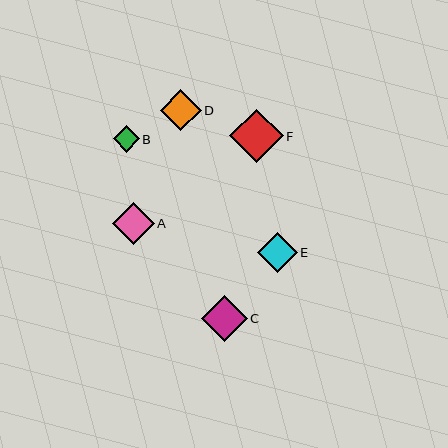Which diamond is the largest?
Diamond F is the largest with a size of approximately 54 pixels.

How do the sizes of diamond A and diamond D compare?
Diamond A and diamond D are approximately the same size.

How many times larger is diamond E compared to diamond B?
Diamond E is approximately 1.5 times the size of diamond B.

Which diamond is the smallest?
Diamond B is the smallest with a size of approximately 26 pixels.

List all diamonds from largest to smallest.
From largest to smallest: F, C, A, D, E, B.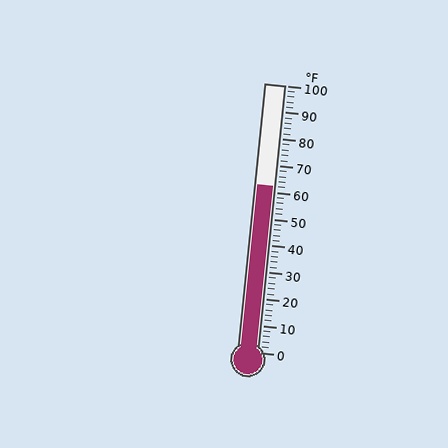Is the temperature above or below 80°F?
The temperature is below 80°F.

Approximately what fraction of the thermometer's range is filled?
The thermometer is filled to approximately 60% of its range.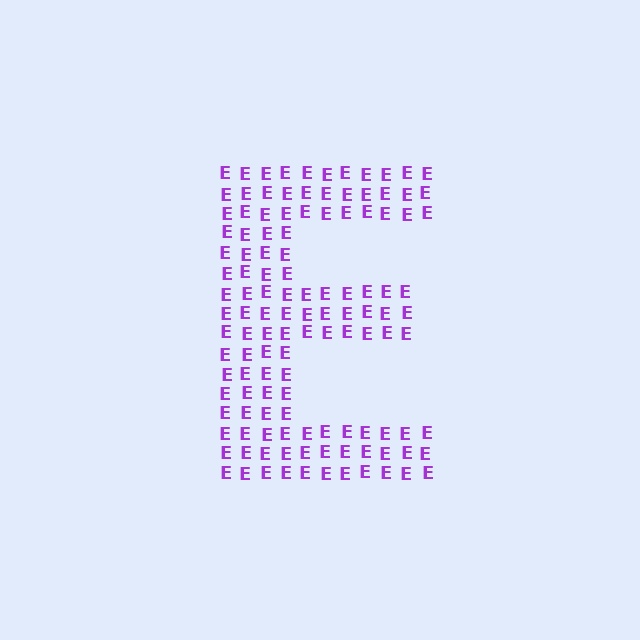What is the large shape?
The large shape is the letter E.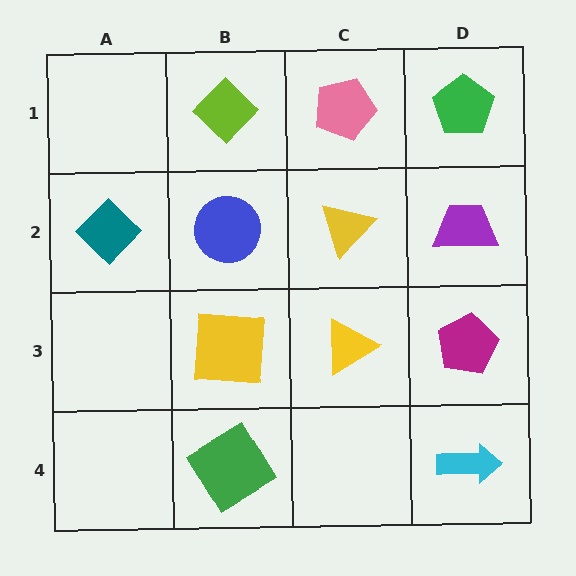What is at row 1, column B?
A lime diamond.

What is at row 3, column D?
A magenta pentagon.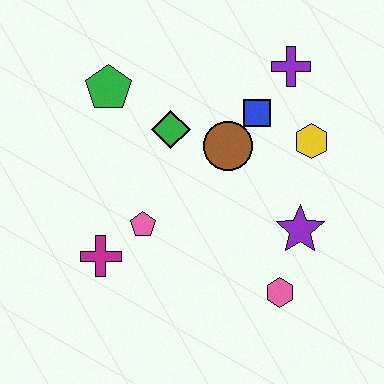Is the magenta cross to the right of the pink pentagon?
No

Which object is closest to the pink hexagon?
The purple star is closest to the pink hexagon.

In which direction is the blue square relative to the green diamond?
The blue square is to the right of the green diamond.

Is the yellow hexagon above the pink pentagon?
Yes